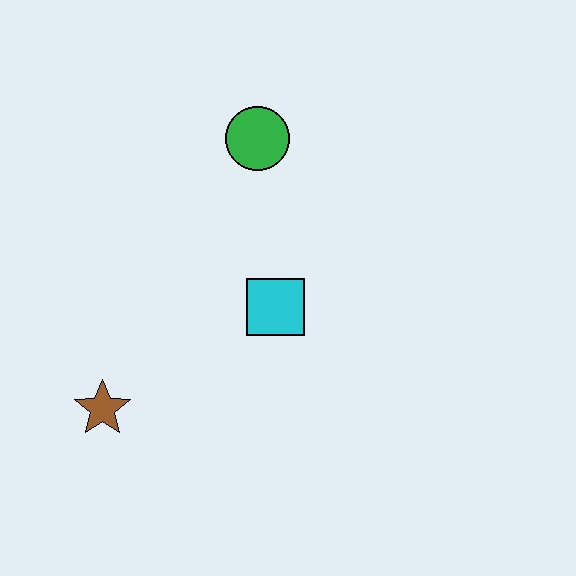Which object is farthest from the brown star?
The green circle is farthest from the brown star.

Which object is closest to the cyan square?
The green circle is closest to the cyan square.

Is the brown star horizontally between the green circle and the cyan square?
No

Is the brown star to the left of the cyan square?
Yes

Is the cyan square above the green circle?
No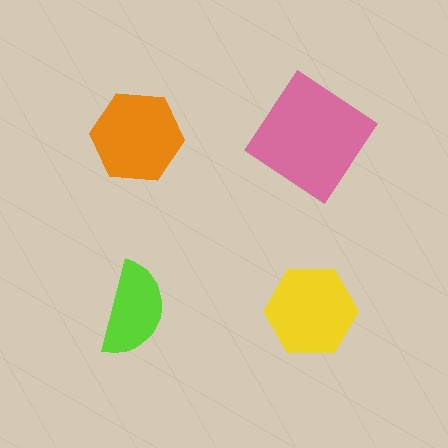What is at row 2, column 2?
A yellow hexagon.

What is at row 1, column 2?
A pink diamond.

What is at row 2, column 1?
A lime semicircle.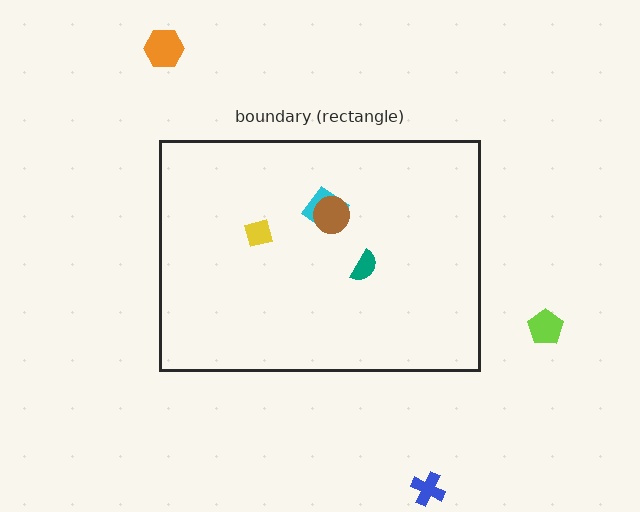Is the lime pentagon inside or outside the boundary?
Outside.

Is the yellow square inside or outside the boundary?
Inside.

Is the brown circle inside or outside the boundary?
Inside.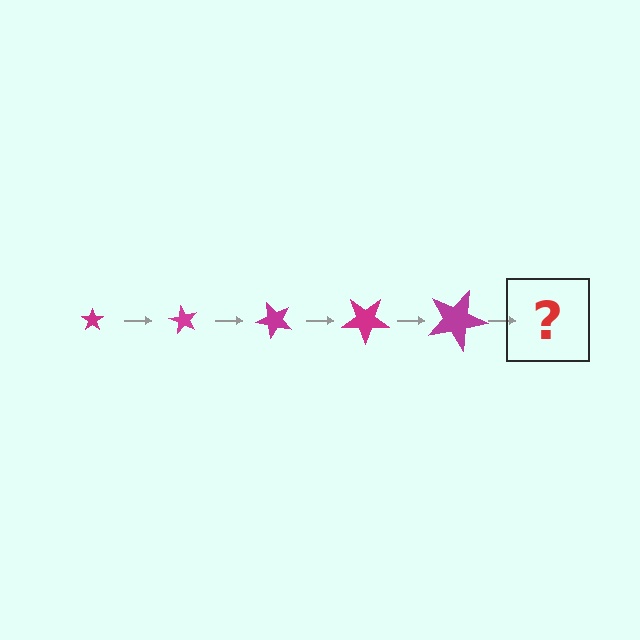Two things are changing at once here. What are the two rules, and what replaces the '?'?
The two rules are that the star grows larger each step and it rotates 60 degrees each step. The '?' should be a star, larger than the previous one and rotated 300 degrees from the start.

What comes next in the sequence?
The next element should be a star, larger than the previous one and rotated 300 degrees from the start.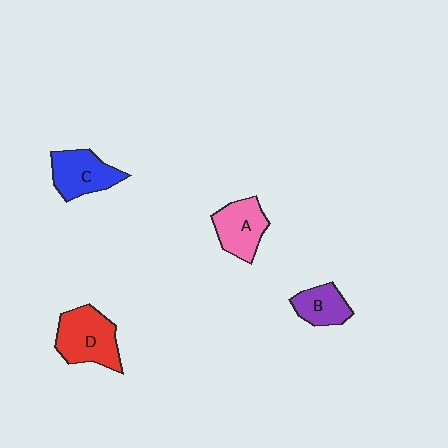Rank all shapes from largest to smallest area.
From largest to smallest: D (red), C (blue), A (pink), B (purple).